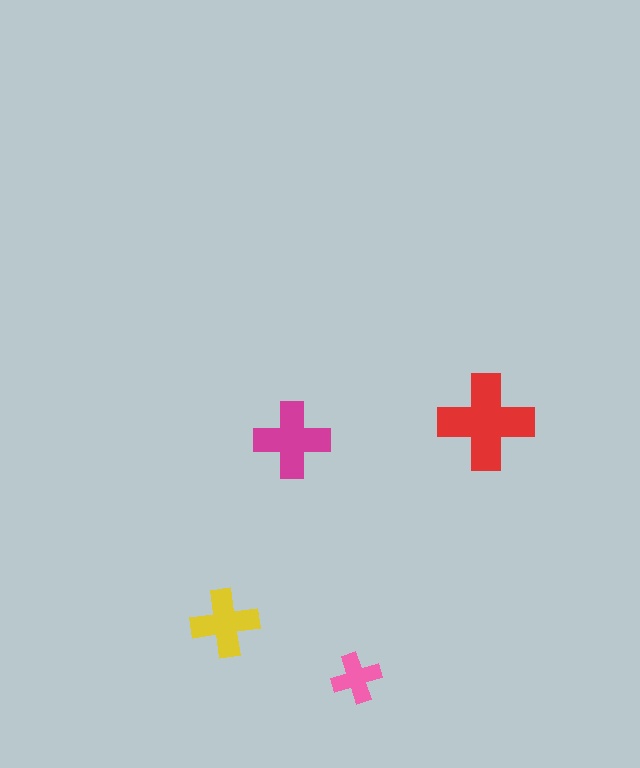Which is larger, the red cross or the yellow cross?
The red one.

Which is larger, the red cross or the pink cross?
The red one.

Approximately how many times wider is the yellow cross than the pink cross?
About 1.5 times wider.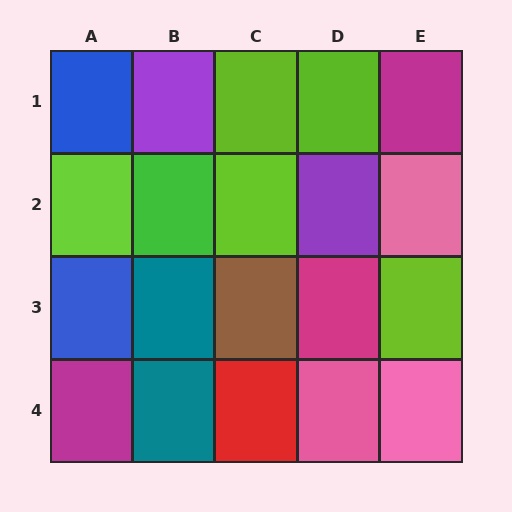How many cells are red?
1 cell is red.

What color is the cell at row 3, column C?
Brown.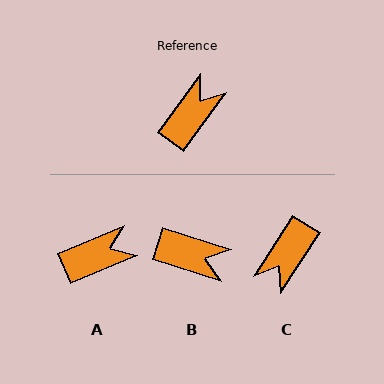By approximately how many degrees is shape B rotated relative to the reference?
Approximately 72 degrees clockwise.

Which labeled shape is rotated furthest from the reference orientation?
C, about 177 degrees away.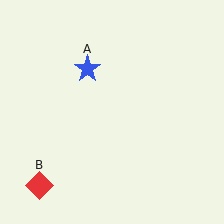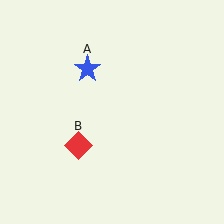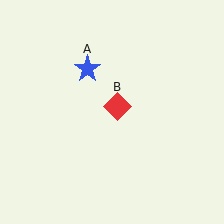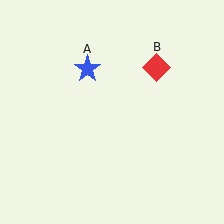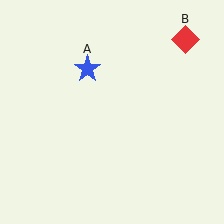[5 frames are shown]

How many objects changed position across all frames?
1 object changed position: red diamond (object B).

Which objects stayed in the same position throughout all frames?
Blue star (object A) remained stationary.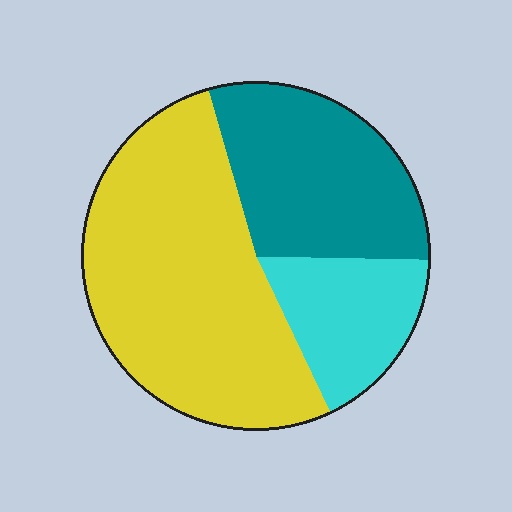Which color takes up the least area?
Cyan, at roughly 20%.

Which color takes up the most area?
Yellow, at roughly 55%.